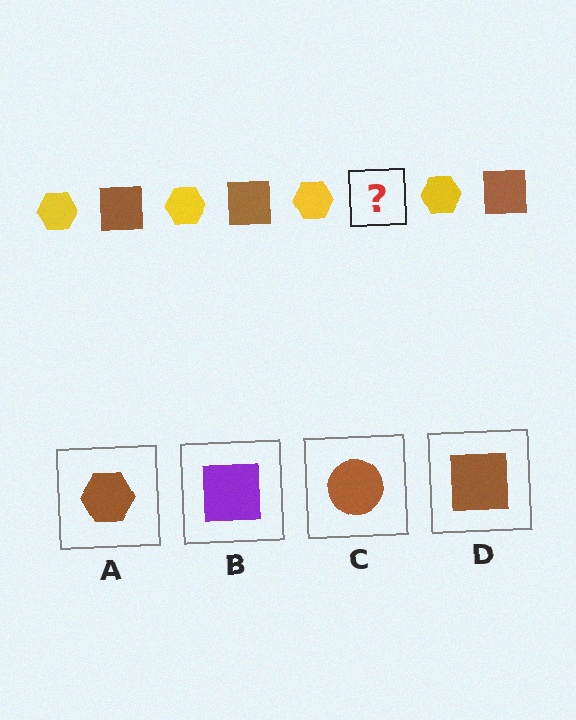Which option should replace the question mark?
Option D.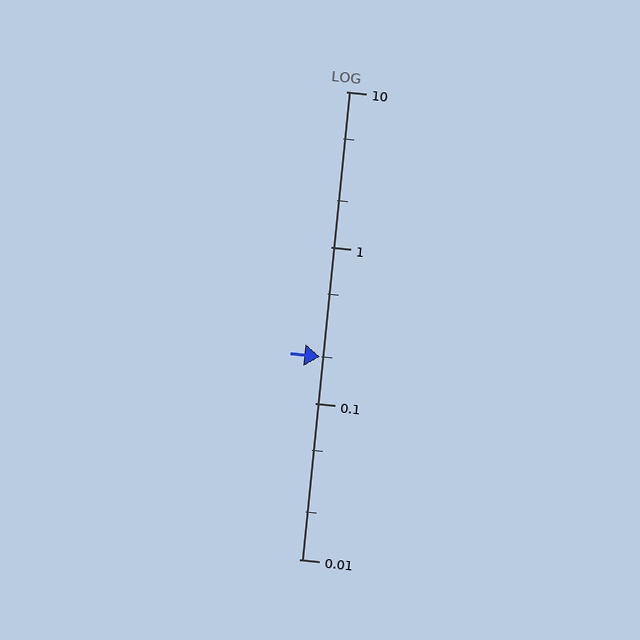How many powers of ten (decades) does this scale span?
The scale spans 3 decades, from 0.01 to 10.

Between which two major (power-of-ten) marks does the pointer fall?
The pointer is between 0.1 and 1.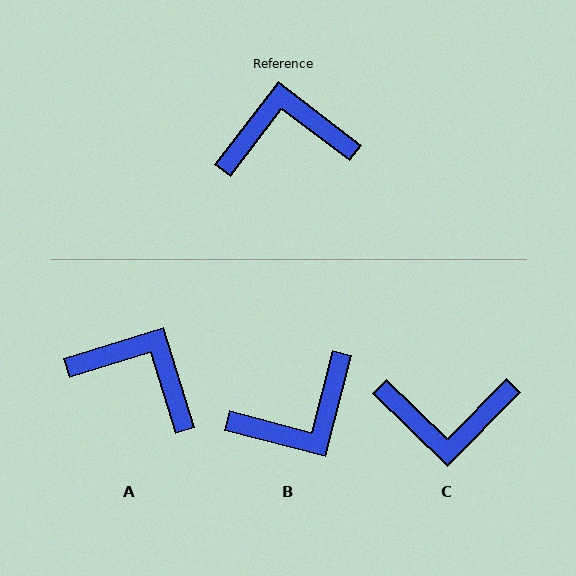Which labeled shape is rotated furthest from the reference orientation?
C, about 173 degrees away.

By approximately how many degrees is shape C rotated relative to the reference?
Approximately 173 degrees counter-clockwise.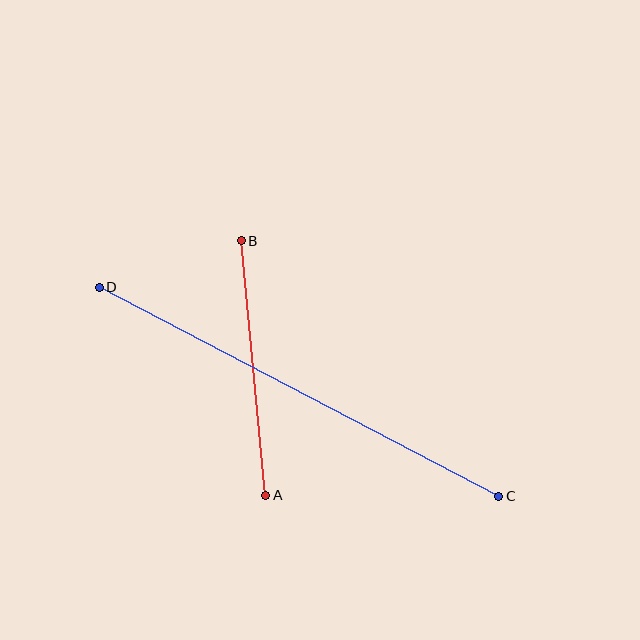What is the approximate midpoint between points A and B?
The midpoint is at approximately (253, 368) pixels.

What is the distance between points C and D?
The distance is approximately 451 pixels.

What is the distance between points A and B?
The distance is approximately 256 pixels.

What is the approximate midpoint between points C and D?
The midpoint is at approximately (299, 392) pixels.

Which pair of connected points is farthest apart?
Points C and D are farthest apart.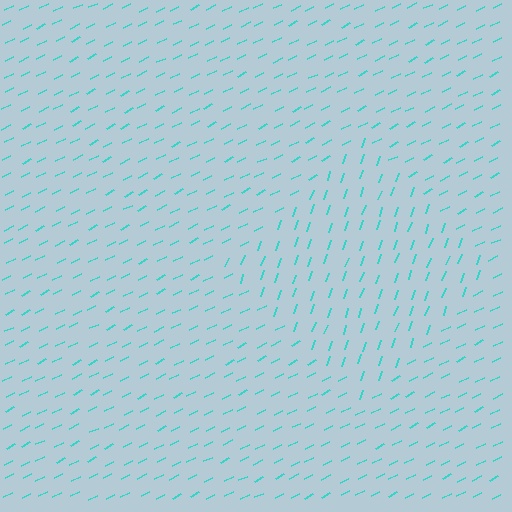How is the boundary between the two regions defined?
The boundary is defined purely by a change in line orientation (approximately 45 degrees difference). All lines are the same color and thickness.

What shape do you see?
I see a diamond.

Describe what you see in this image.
The image is filled with small cyan line segments. A diamond region in the image has lines oriented differently from the surrounding lines, creating a visible texture boundary.